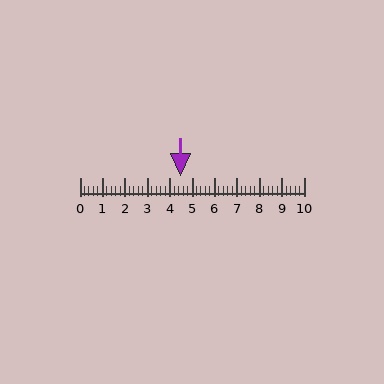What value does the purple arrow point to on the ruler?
The purple arrow points to approximately 4.5.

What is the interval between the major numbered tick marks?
The major tick marks are spaced 1 units apart.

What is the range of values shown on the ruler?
The ruler shows values from 0 to 10.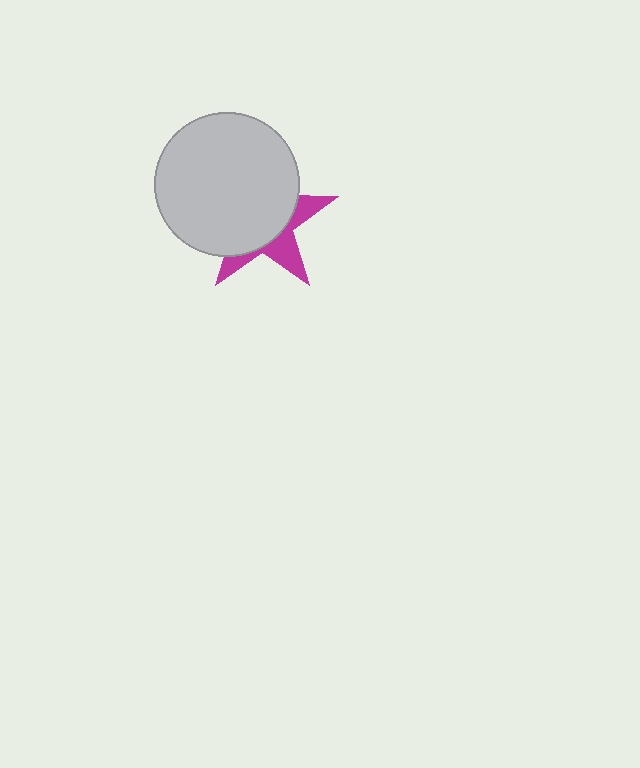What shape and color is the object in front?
The object in front is a light gray circle.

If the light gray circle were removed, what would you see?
You would see the complete magenta star.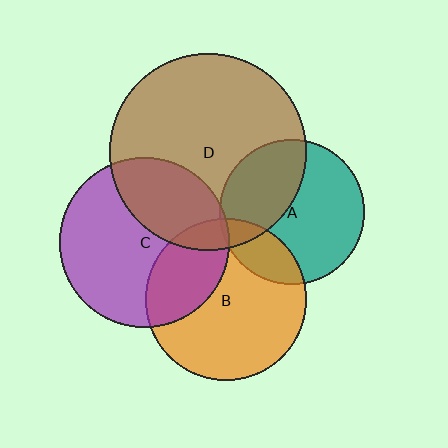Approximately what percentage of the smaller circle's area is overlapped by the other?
Approximately 5%.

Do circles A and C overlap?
Yes.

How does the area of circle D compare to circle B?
Approximately 1.5 times.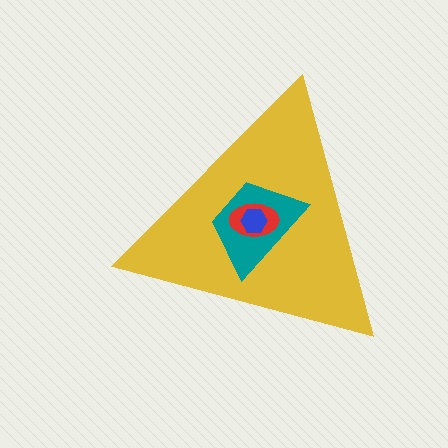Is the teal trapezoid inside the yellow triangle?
Yes.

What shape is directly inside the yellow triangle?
The teal trapezoid.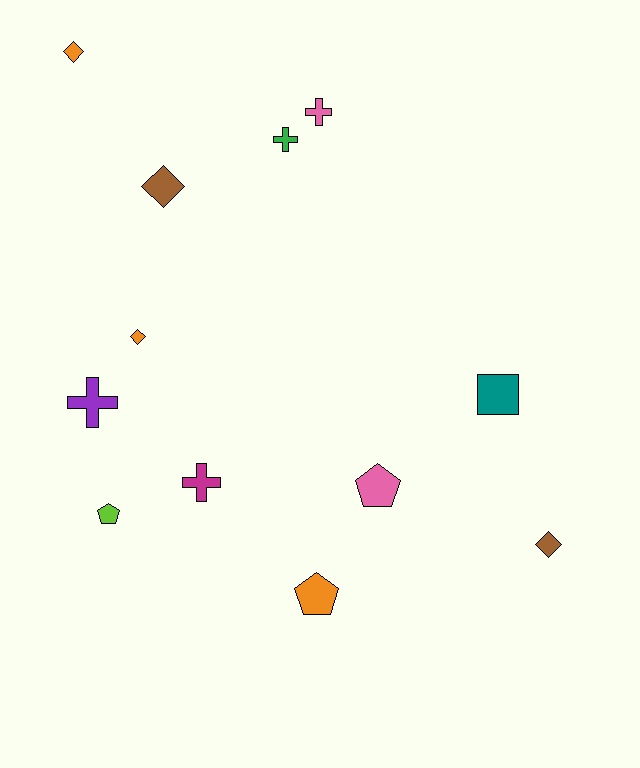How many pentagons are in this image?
There are 3 pentagons.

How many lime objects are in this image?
There is 1 lime object.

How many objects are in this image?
There are 12 objects.